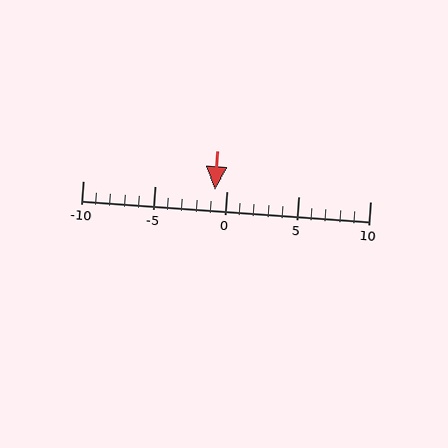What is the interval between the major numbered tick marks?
The major tick marks are spaced 5 units apart.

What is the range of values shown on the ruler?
The ruler shows values from -10 to 10.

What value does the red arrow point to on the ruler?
The red arrow points to approximately -1.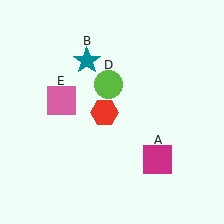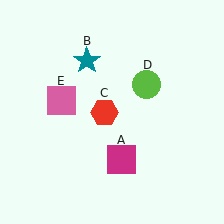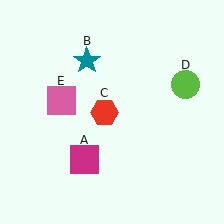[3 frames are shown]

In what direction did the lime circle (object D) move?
The lime circle (object D) moved right.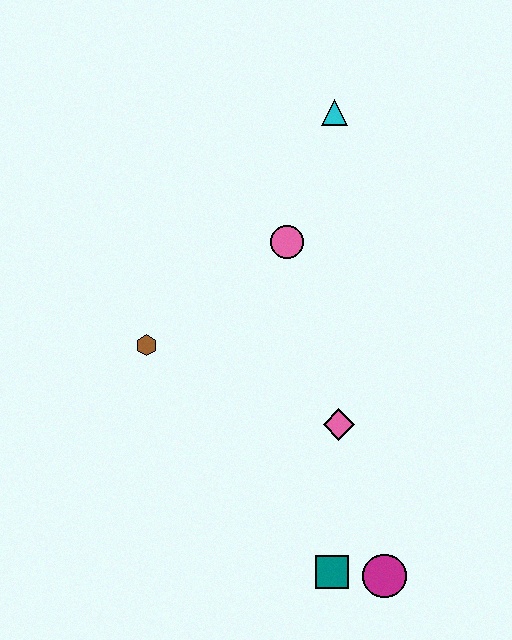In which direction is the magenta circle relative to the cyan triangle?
The magenta circle is below the cyan triangle.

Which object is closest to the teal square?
The magenta circle is closest to the teal square.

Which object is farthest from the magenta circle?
The cyan triangle is farthest from the magenta circle.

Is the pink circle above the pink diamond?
Yes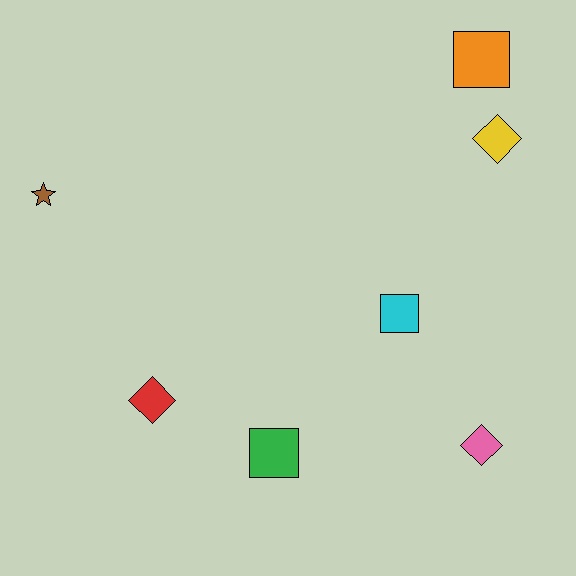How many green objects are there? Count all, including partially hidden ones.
There is 1 green object.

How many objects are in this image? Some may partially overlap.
There are 7 objects.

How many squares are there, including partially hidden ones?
There are 3 squares.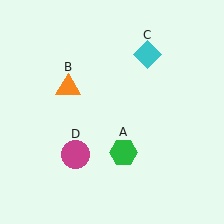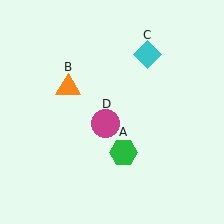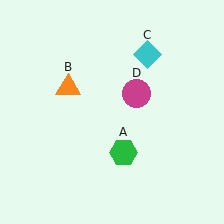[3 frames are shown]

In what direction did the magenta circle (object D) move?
The magenta circle (object D) moved up and to the right.